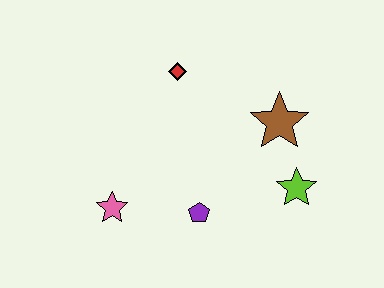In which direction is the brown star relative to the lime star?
The brown star is above the lime star.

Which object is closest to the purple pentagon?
The pink star is closest to the purple pentagon.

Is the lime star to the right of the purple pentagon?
Yes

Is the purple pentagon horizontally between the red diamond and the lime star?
Yes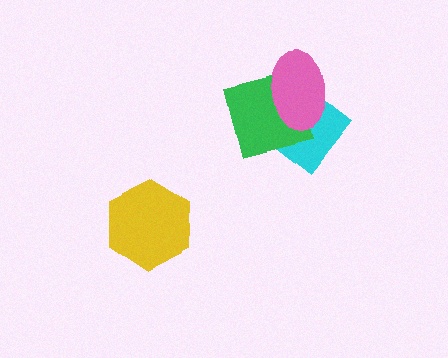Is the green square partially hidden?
Yes, it is partially covered by another shape.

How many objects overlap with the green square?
2 objects overlap with the green square.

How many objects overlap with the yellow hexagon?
0 objects overlap with the yellow hexagon.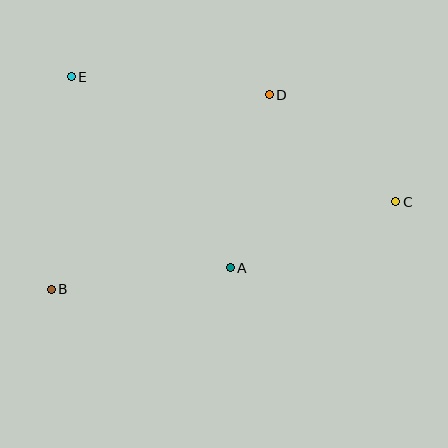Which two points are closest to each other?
Points C and D are closest to each other.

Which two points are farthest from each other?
Points B and C are farthest from each other.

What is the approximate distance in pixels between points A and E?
The distance between A and E is approximately 248 pixels.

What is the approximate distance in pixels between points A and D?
The distance between A and D is approximately 177 pixels.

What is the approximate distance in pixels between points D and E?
The distance between D and E is approximately 199 pixels.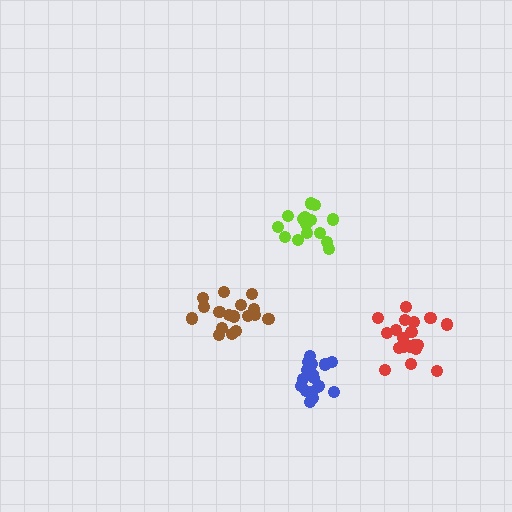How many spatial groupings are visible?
There are 4 spatial groupings.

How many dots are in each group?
Group 1: 21 dots, Group 2: 17 dots, Group 3: 17 dots, Group 4: 17 dots (72 total).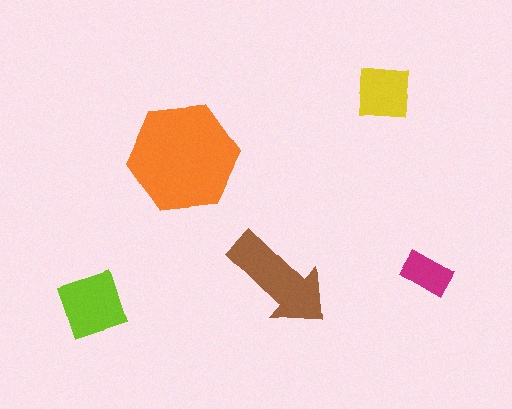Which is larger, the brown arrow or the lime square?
The brown arrow.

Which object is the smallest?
The magenta rectangle.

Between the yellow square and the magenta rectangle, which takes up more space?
The yellow square.